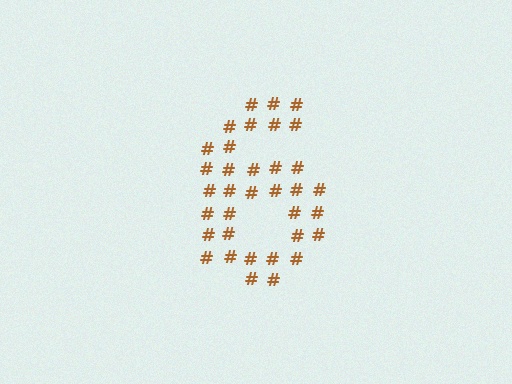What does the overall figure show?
The overall figure shows the digit 6.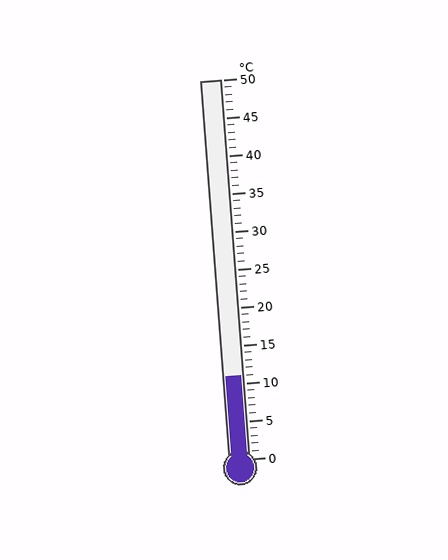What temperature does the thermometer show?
The thermometer shows approximately 11°C.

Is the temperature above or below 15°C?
The temperature is below 15°C.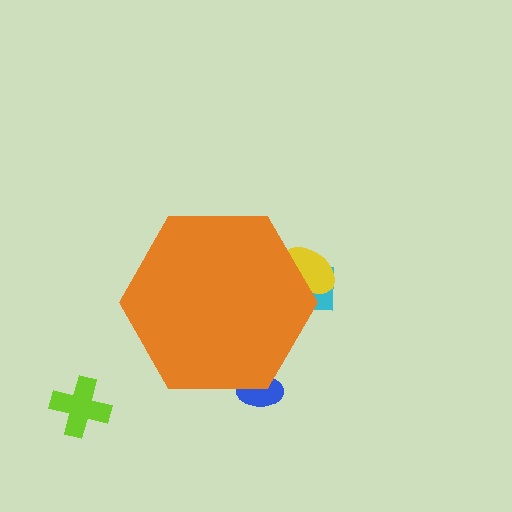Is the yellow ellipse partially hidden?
Yes, the yellow ellipse is partially hidden behind the orange hexagon.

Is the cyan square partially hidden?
Yes, the cyan square is partially hidden behind the orange hexagon.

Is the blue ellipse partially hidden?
Yes, the blue ellipse is partially hidden behind the orange hexagon.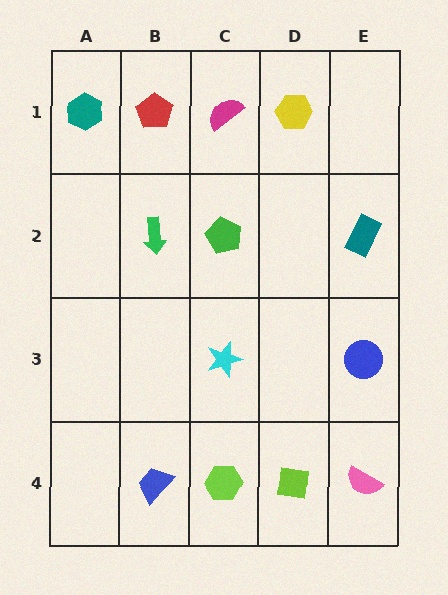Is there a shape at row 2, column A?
No, that cell is empty.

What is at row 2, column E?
A teal rectangle.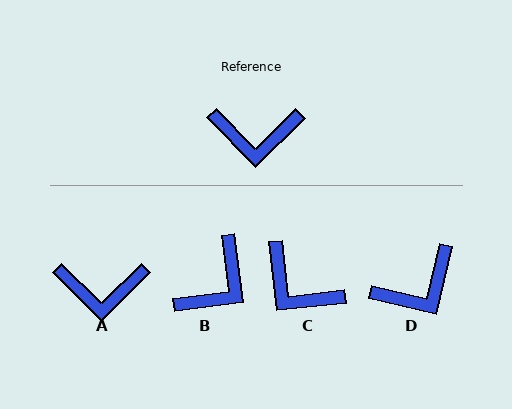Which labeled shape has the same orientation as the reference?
A.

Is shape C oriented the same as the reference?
No, it is off by about 38 degrees.